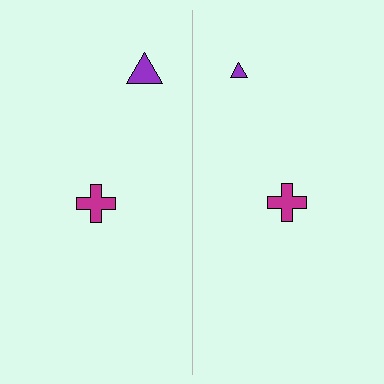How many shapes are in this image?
There are 4 shapes in this image.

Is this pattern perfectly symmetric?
No, the pattern is not perfectly symmetric. The purple triangle on the right side has a different size than its mirror counterpart.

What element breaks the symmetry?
The purple triangle on the right side has a different size than its mirror counterpart.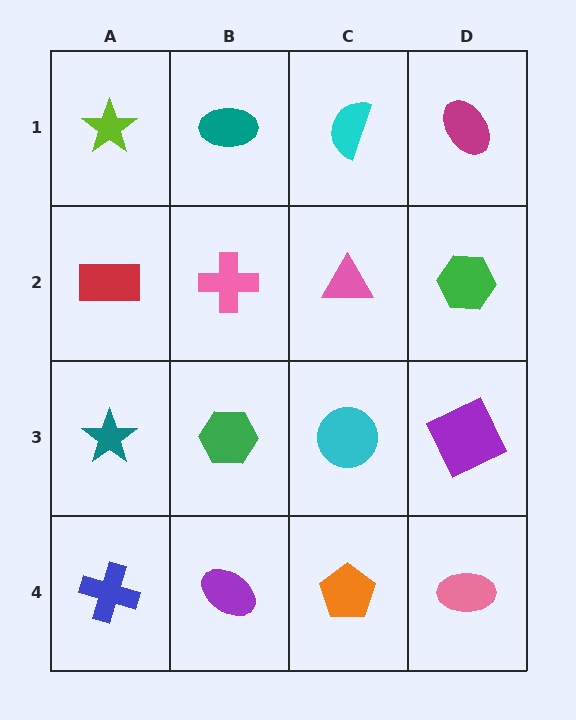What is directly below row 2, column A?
A teal star.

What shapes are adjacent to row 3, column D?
A green hexagon (row 2, column D), a pink ellipse (row 4, column D), a cyan circle (row 3, column C).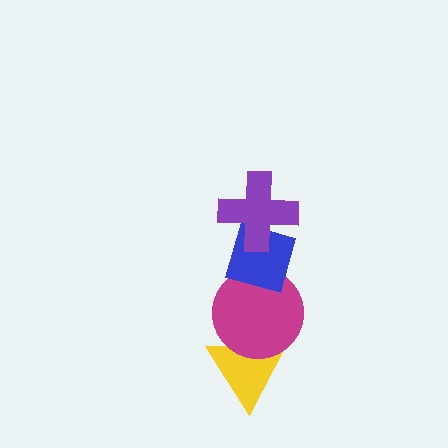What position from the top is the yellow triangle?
The yellow triangle is 4th from the top.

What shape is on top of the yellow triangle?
The magenta circle is on top of the yellow triangle.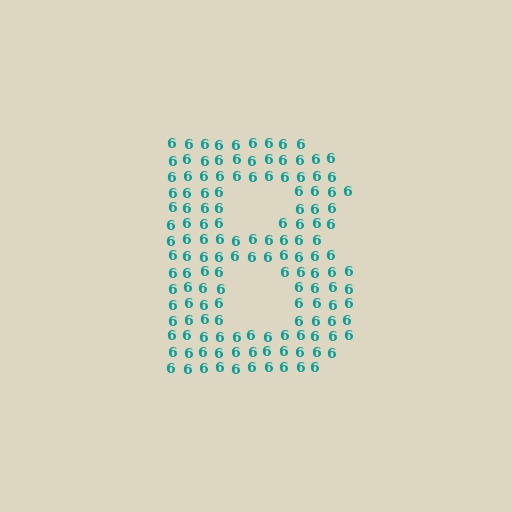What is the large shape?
The large shape is the letter B.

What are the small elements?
The small elements are digit 6's.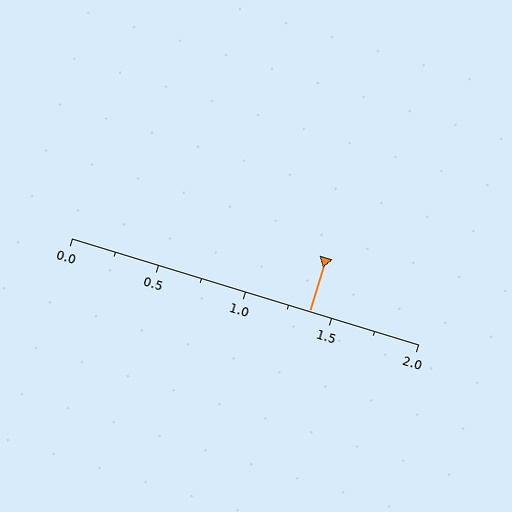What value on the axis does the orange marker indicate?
The marker indicates approximately 1.38.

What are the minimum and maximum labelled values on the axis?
The axis runs from 0.0 to 2.0.